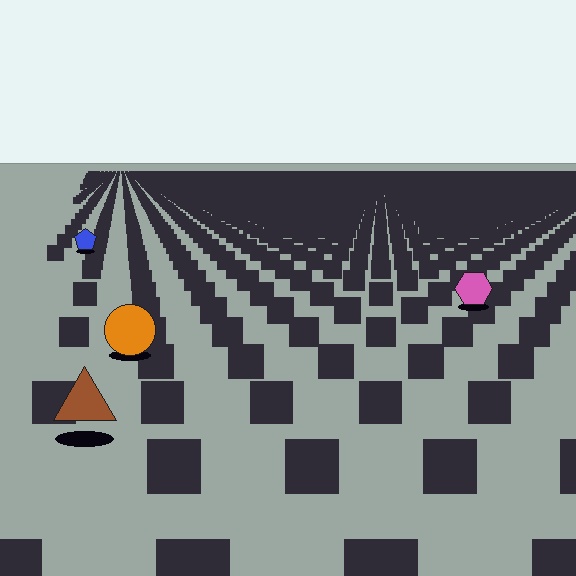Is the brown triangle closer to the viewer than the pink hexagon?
Yes. The brown triangle is closer — you can tell from the texture gradient: the ground texture is coarser near it.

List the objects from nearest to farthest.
From nearest to farthest: the brown triangle, the orange circle, the pink hexagon, the blue pentagon.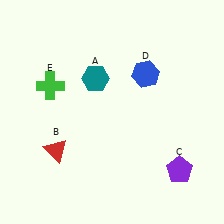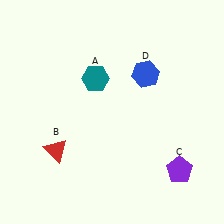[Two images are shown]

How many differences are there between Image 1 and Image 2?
There is 1 difference between the two images.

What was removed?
The green cross (E) was removed in Image 2.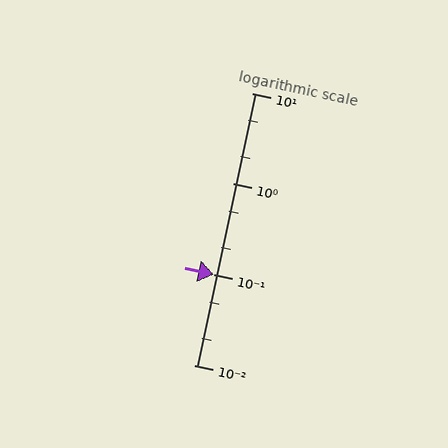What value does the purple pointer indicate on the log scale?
The pointer indicates approximately 0.1.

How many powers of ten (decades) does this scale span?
The scale spans 3 decades, from 0.01 to 10.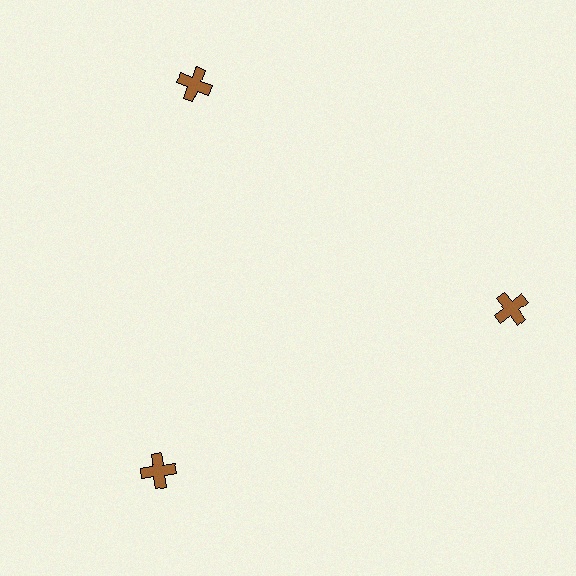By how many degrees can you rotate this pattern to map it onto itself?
The pattern maps onto itself every 120 degrees of rotation.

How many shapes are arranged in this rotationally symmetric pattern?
There are 3 shapes, arranged in 3 groups of 1.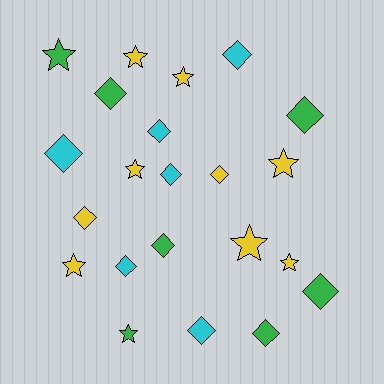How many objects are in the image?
There are 22 objects.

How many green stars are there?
There are 2 green stars.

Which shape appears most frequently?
Diamond, with 13 objects.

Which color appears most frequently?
Yellow, with 9 objects.